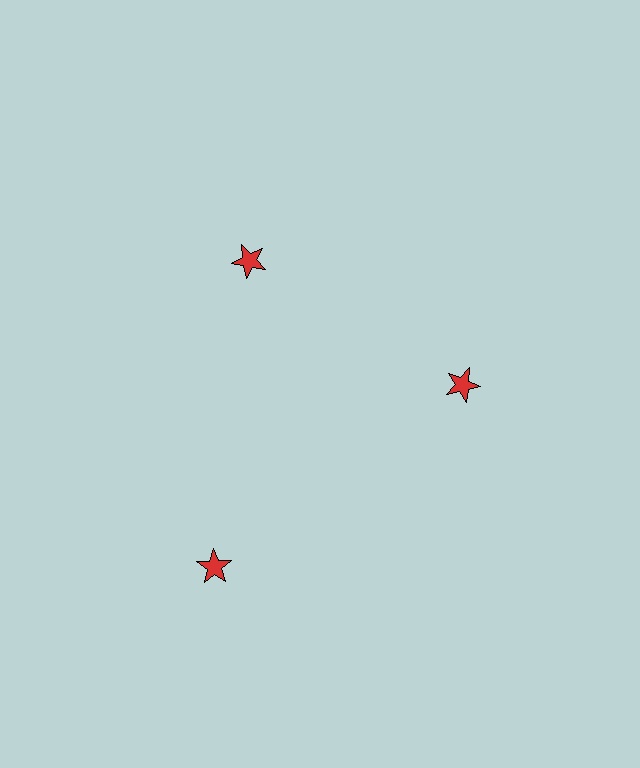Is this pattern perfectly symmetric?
No. The 3 red stars are arranged in a ring, but one element near the 7 o'clock position is pushed outward from the center, breaking the 3-fold rotational symmetry.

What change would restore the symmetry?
The symmetry would be restored by moving it inward, back onto the ring so that all 3 stars sit at equal angles and equal distance from the center.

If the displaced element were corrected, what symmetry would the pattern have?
It would have 3-fold rotational symmetry — the pattern would map onto itself every 120 degrees.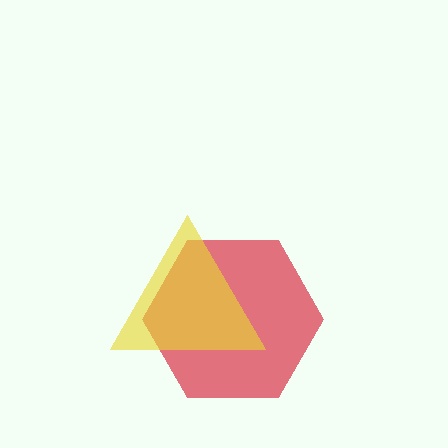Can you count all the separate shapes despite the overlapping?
Yes, there are 2 separate shapes.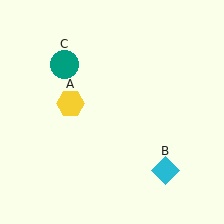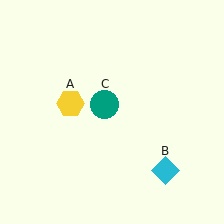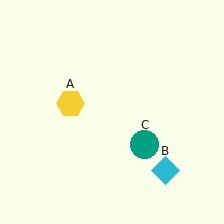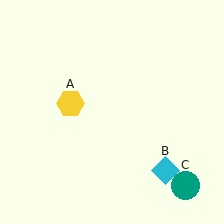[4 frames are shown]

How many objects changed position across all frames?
1 object changed position: teal circle (object C).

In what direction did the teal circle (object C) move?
The teal circle (object C) moved down and to the right.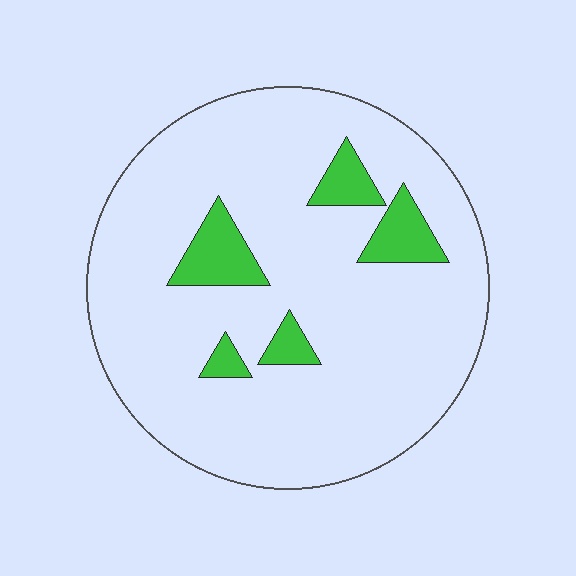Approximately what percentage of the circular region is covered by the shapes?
Approximately 10%.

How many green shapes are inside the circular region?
5.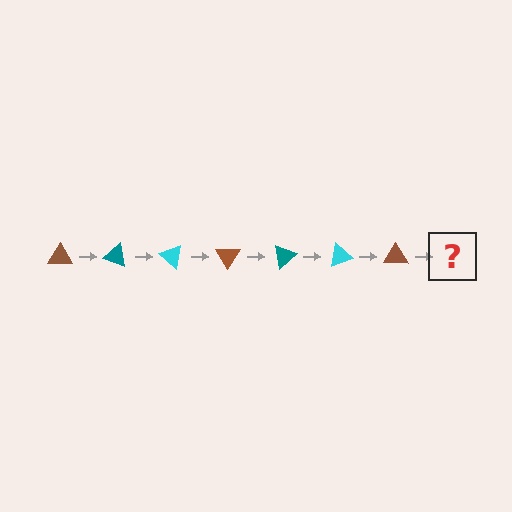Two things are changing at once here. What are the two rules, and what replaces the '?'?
The two rules are that it rotates 20 degrees each step and the color cycles through brown, teal, and cyan. The '?' should be a teal triangle, rotated 140 degrees from the start.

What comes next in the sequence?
The next element should be a teal triangle, rotated 140 degrees from the start.